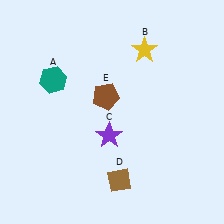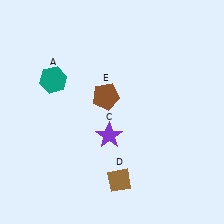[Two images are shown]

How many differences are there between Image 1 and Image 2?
There is 1 difference between the two images.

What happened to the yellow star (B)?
The yellow star (B) was removed in Image 2. It was in the top-right area of Image 1.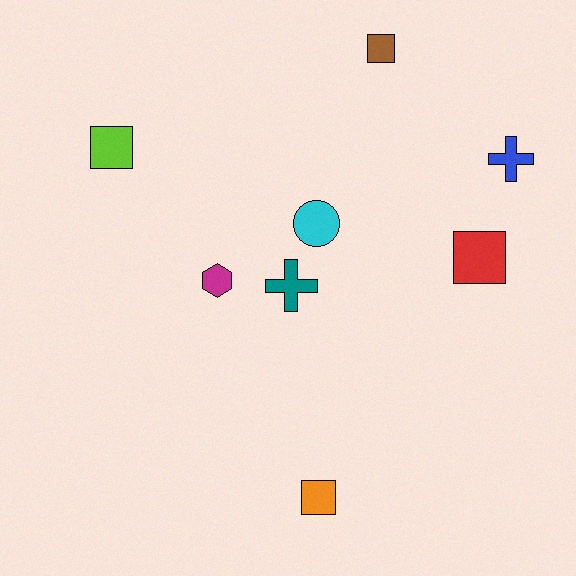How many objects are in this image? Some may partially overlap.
There are 8 objects.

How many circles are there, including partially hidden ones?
There is 1 circle.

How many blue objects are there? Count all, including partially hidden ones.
There is 1 blue object.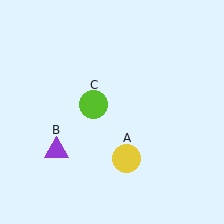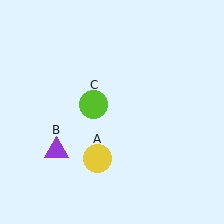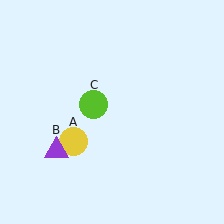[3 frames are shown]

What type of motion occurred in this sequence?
The yellow circle (object A) rotated clockwise around the center of the scene.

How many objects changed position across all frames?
1 object changed position: yellow circle (object A).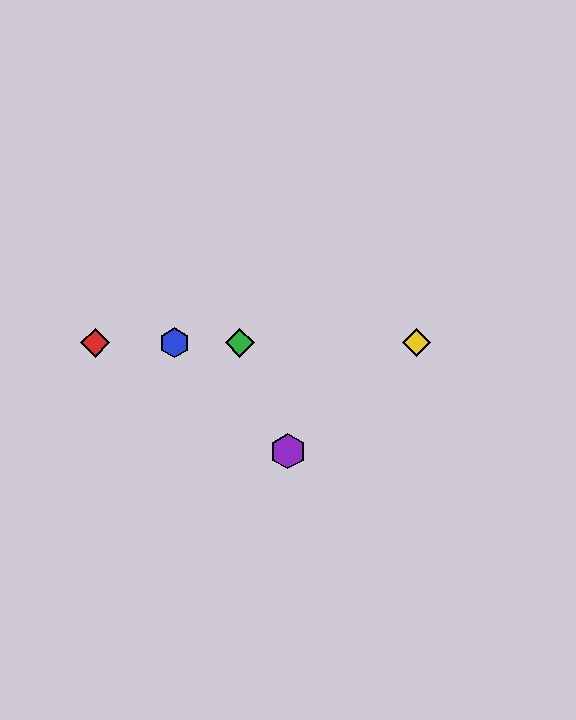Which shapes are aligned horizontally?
The red diamond, the blue hexagon, the green diamond, the yellow diamond are aligned horizontally.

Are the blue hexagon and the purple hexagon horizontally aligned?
No, the blue hexagon is at y≈343 and the purple hexagon is at y≈451.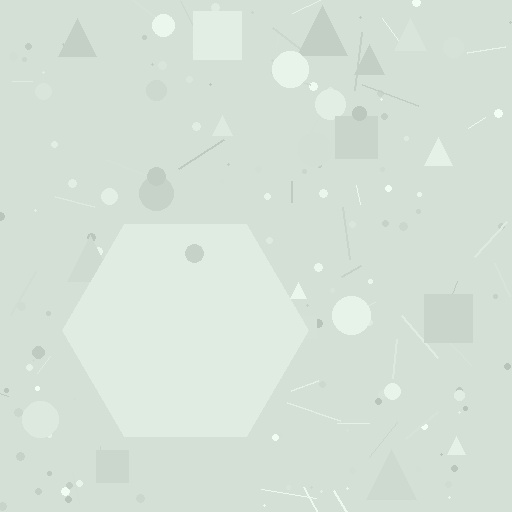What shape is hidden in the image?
A hexagon is hidden in the image.